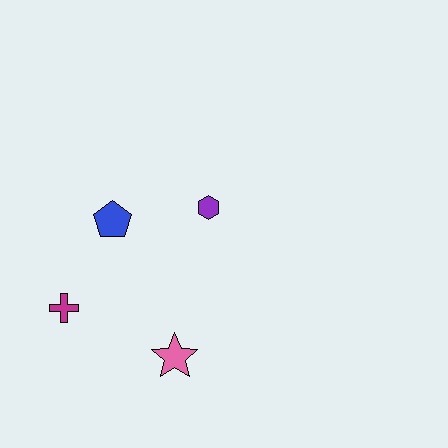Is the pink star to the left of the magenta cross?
No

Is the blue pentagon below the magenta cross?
No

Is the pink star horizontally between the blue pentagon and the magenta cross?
No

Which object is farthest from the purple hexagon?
The magenta cross is farthest from the purple hexagon.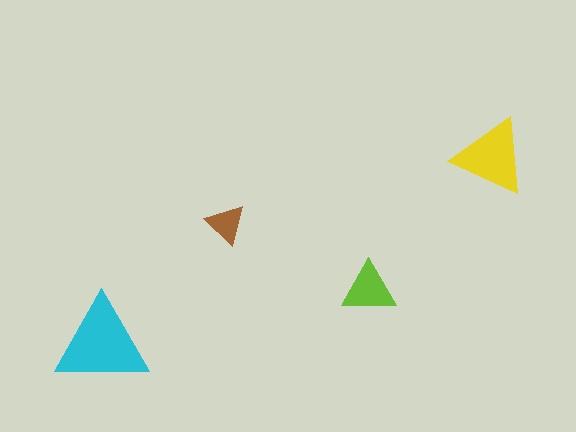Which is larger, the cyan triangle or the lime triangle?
The cyan one.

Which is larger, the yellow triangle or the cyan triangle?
The cyan one.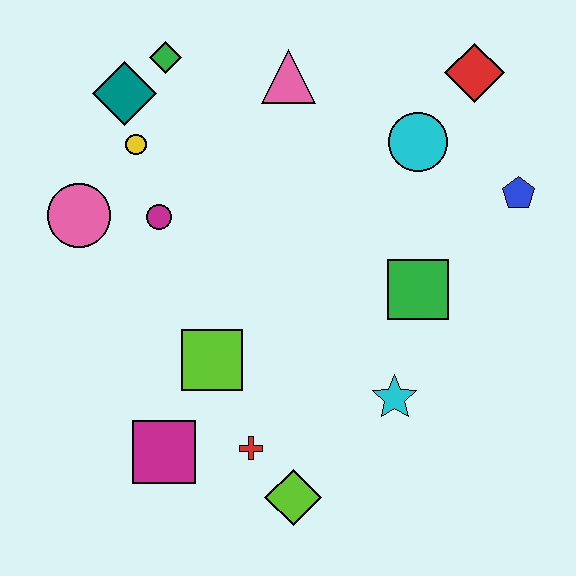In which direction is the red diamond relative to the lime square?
The red diamond is above the lime square.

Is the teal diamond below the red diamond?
Yes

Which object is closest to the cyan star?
The green square is closest to the cyan star.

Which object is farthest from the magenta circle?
The blue pentagon is farthest from the magenta circle.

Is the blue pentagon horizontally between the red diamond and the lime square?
No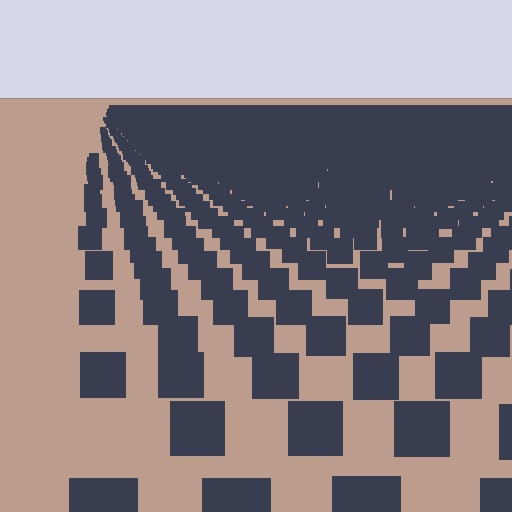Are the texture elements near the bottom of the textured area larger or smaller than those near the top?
Larger. Near the bottom, elements are closer to the viewer and appear at a bigger on-screen size.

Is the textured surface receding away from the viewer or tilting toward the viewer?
The surface is receding away from the viewer. Texture elements get smaller and denser toward the top.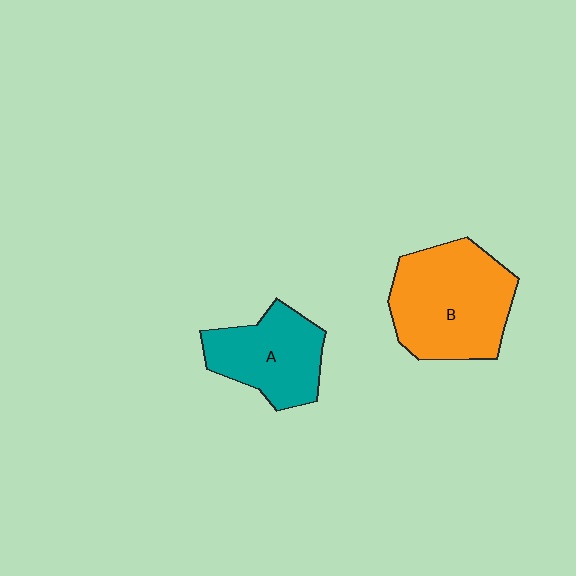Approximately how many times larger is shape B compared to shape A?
Approximately 1.4 times.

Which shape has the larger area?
Shape B (orange).